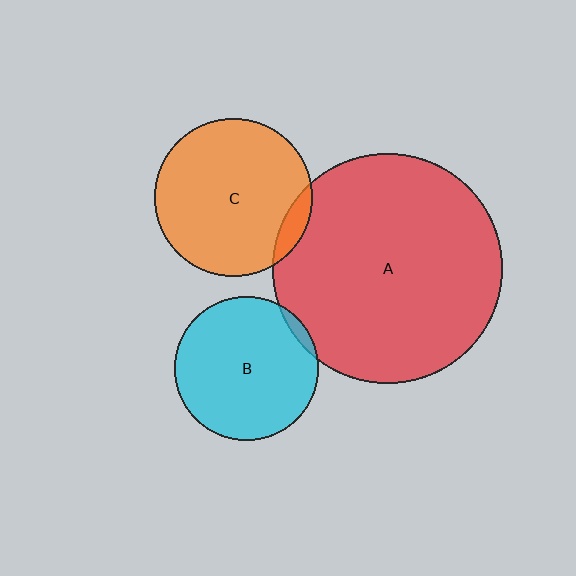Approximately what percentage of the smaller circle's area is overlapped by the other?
Approximately 10%.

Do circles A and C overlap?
Yes.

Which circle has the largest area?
Circle A (red).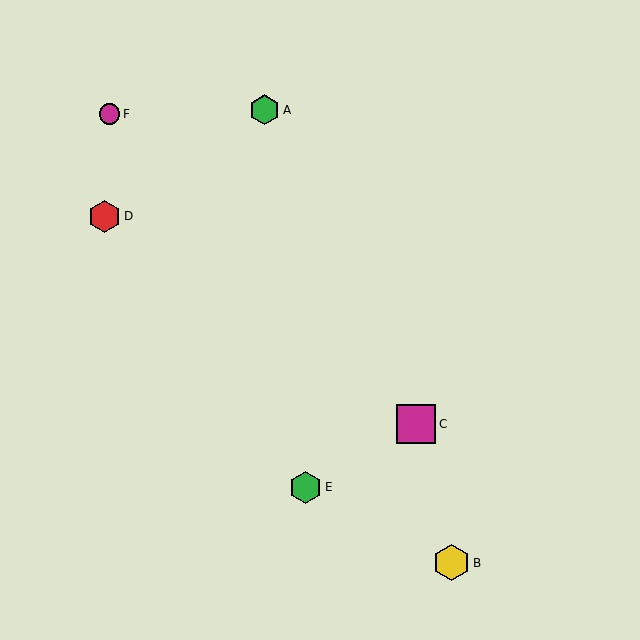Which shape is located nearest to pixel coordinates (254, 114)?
The green hexagon (labeled A) at (265, 110) is nearest to that location.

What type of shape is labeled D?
Shape D is a red hexagon.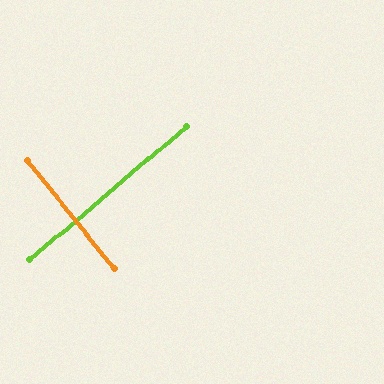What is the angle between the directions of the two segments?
Approximately 88 degrees.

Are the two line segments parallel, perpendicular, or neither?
Perpendicular — they meet at approximately 88°.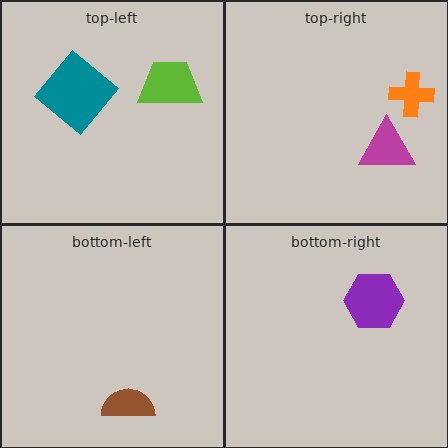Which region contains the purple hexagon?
The bottom-right region.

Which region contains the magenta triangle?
The top-right region.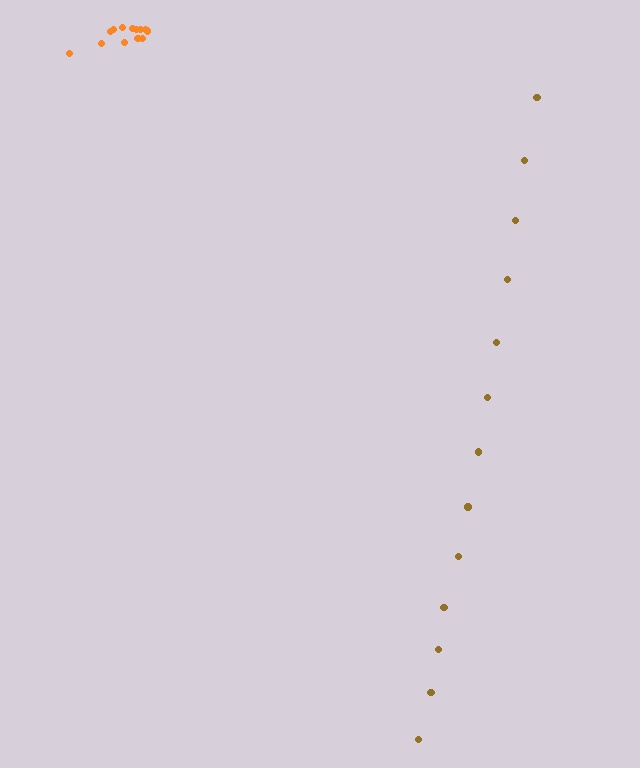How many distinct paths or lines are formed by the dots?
There are 2 distinct paths.